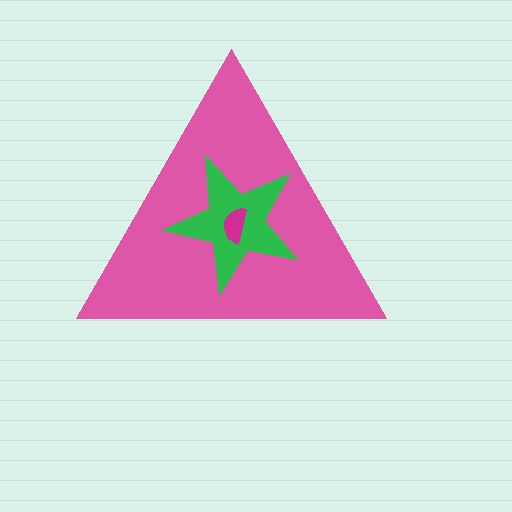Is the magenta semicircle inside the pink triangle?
Yes.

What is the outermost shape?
The pink triangle.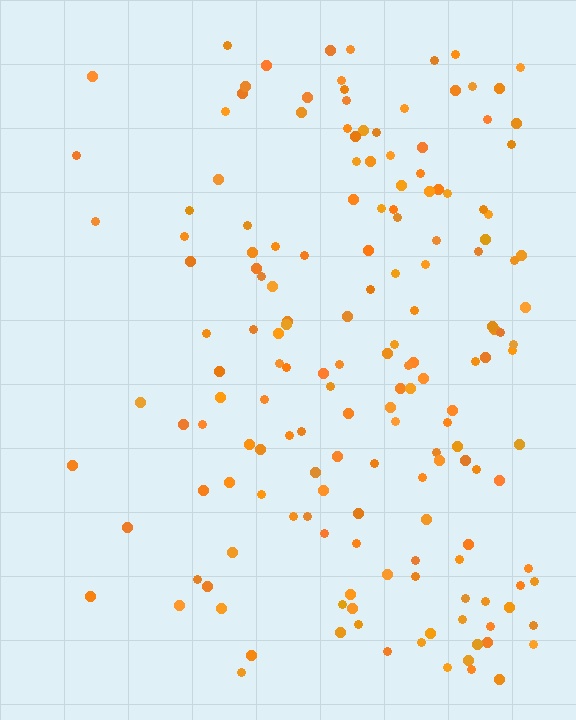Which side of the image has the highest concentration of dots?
The right.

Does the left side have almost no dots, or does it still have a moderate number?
Still a moderate number, just noticeably fewer than the right.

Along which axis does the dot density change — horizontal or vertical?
Horizontal.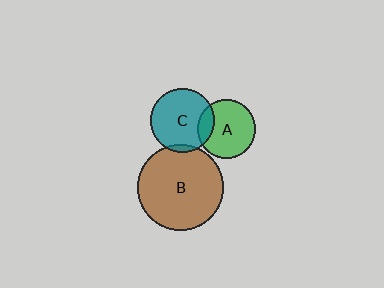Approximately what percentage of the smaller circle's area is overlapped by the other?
Approximately 15%.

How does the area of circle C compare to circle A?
Approximately 1.2 times.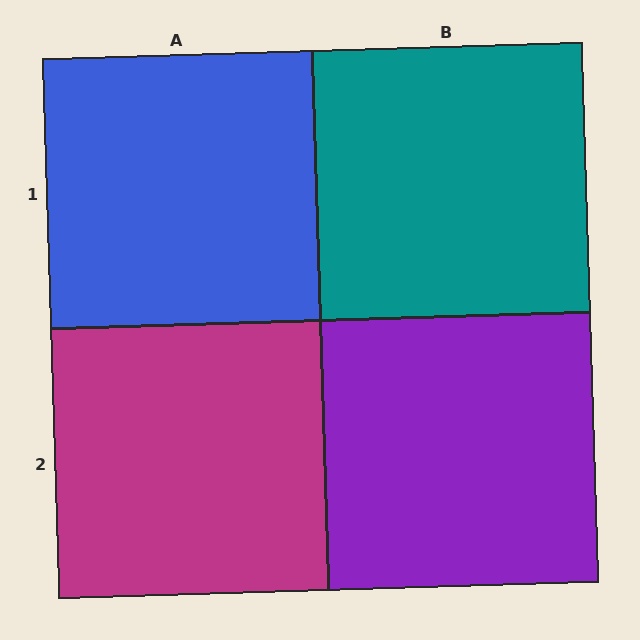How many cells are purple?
1 cell is purple.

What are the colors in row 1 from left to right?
Blue, teal.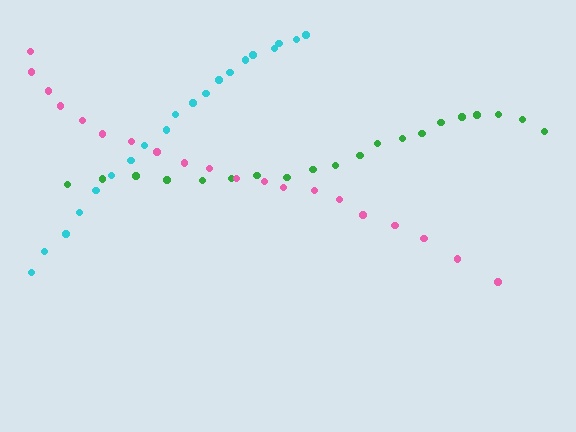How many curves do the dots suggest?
There are 3 distinct paths.